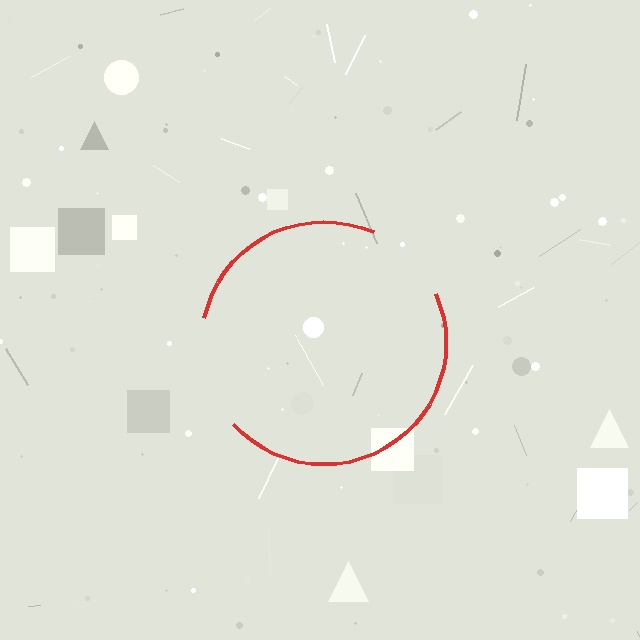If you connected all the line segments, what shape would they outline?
They would outline a circle.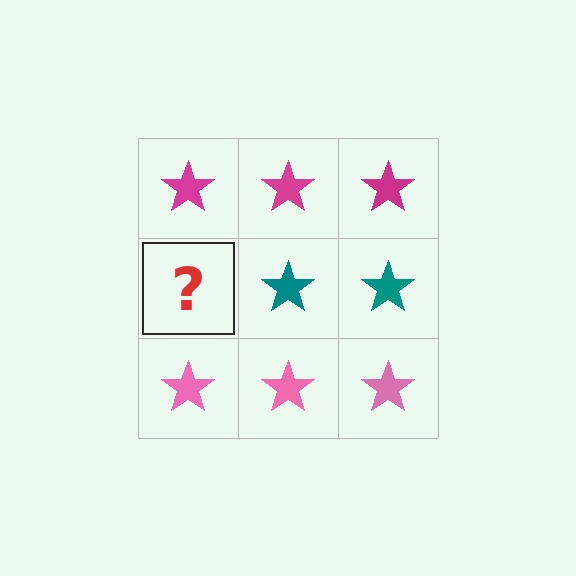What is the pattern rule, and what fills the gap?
The rule is that each row has a consistent color. The gap should be filled with a teal star.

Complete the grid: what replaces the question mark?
The question mark should be replaced with a teal star.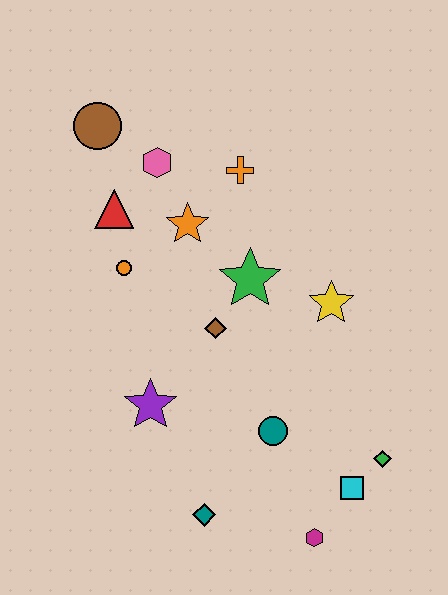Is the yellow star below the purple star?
No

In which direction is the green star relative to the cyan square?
The green star is above the cyan square.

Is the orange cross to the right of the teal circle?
No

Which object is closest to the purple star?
The brown diamond is closest to the purple star.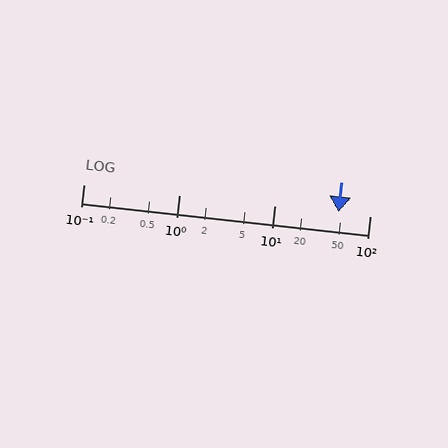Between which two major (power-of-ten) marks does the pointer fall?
The pointer is between 10 and 100.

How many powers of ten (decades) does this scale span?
The scale spans 3 decades, from 0.1 to 100.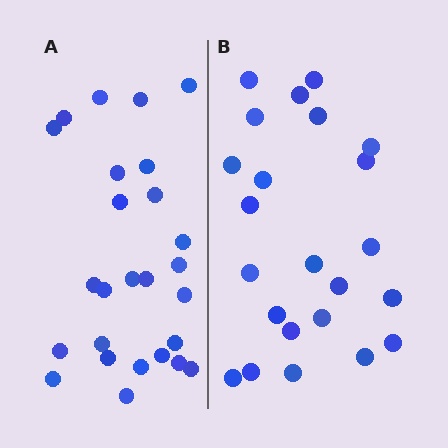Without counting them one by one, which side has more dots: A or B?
Region A (the left region) has more dots.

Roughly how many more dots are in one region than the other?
Region A has just a few more — roughly 2 or 3 more dots than region B.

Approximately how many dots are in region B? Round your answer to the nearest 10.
About 20 dots. (The exact count is 23, which rounds to 20.)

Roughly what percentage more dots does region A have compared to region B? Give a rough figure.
About 15% more.